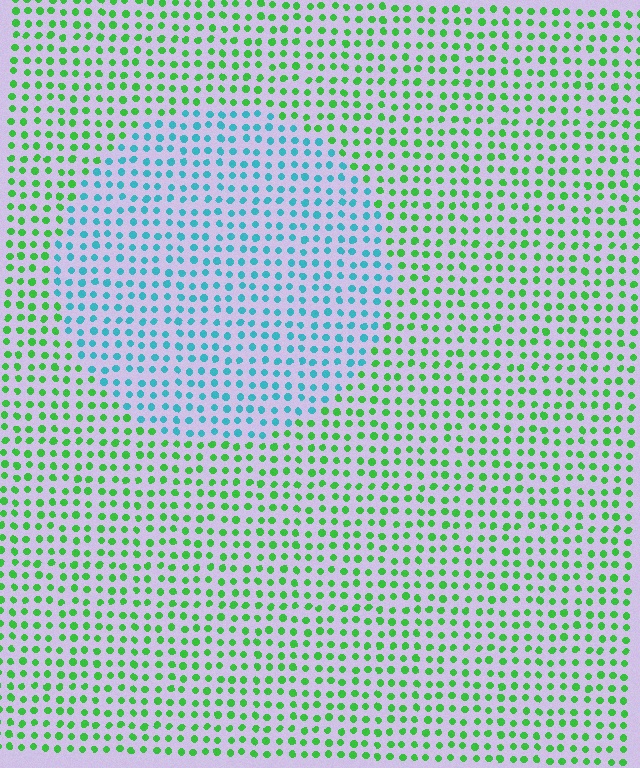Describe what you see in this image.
The image is filled with small green elements in a uniform arrangement. A circle-shaped region is visible where the elements are tinted to a slightly different hue, forming a subtle color boundary.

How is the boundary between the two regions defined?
The boundary is defined purely by a slight shift in hue (about 63 degrees). Spacing, size, and orientation are identical on both sides.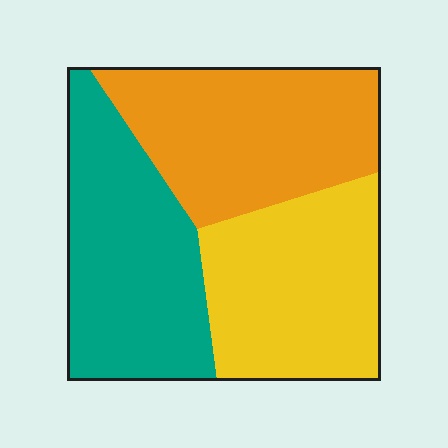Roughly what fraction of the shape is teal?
Teal covers 34% of the shape.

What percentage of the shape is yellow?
Yellow covers roughly 30% of the shape.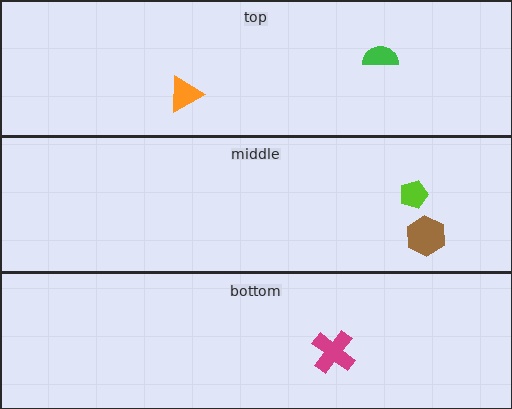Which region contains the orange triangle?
The top region.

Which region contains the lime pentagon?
The middle region.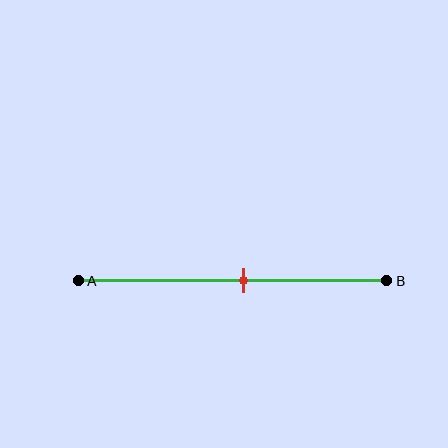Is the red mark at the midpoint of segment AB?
No, the mark is at about 55% from A, not at the 50% midpoint.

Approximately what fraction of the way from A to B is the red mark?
The red mark is approximately 55% of the way from A to B.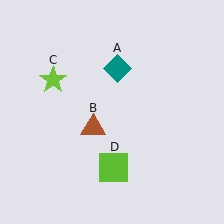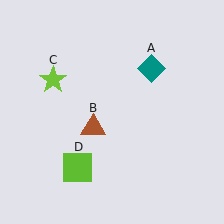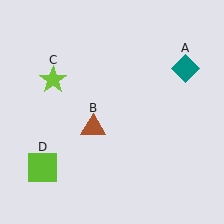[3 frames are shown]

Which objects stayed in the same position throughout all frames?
Brown triangle (object B) and lime star (object C) remained stationary.